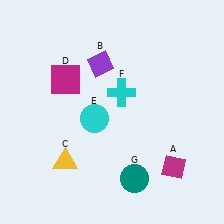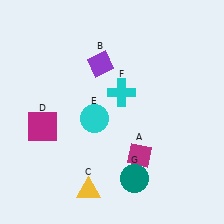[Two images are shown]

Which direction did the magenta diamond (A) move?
The magenta diamond (A) moved left.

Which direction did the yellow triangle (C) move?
The yellow triangle (C) moved down.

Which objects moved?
The objects that moved are: the magenta diamond (A), the yellow triangle (C), the magenta square (D).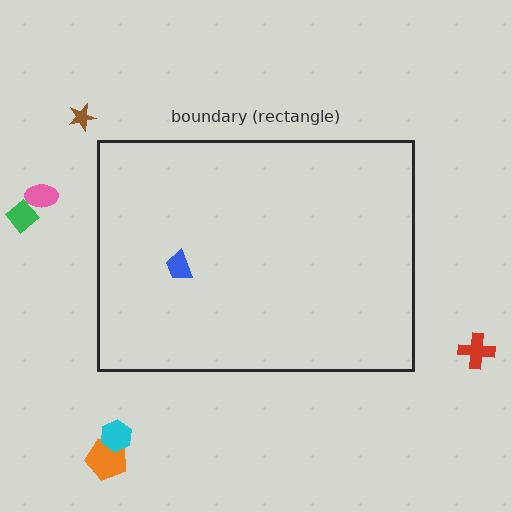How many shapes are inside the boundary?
1 inside, 6 outside.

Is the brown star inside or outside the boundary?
Outside.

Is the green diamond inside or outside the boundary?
Outside.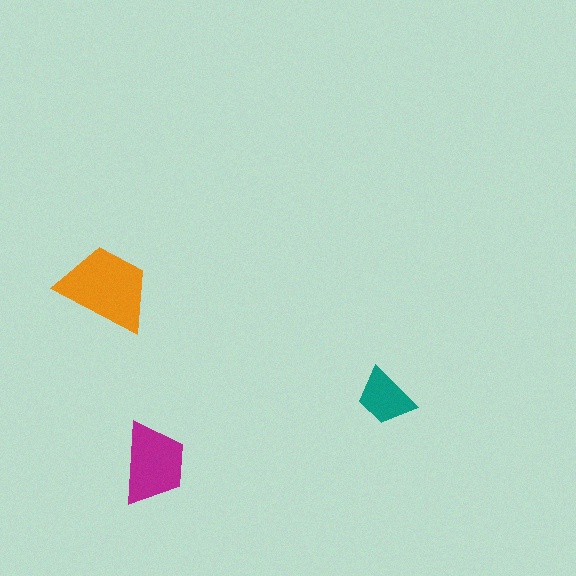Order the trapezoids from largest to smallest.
the orange one, the magenta one, the teal one.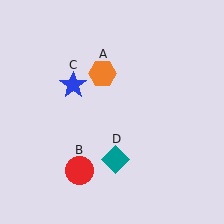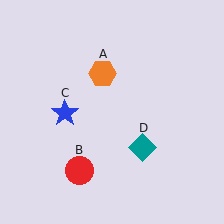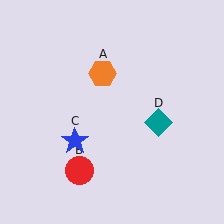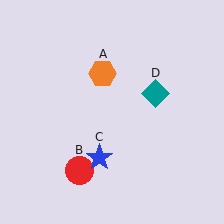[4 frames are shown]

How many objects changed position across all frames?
2 objects changed position: blue star (object C), teal diamond (object D).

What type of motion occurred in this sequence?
The blue star (object C), teal diamond (object D) rotated counterclockwise around the center of the scene.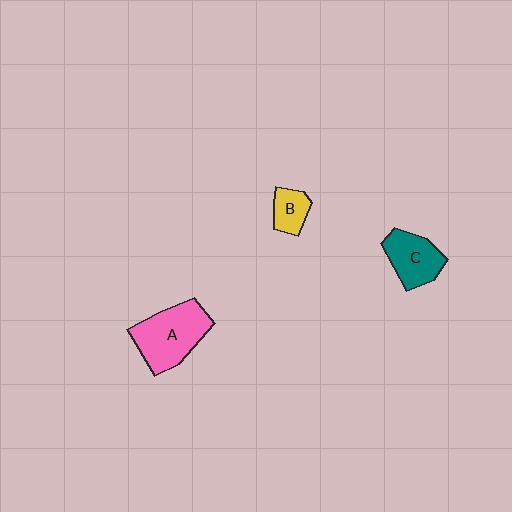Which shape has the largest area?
Shape A (pink).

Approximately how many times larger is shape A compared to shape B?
Approximately 2.6 times.